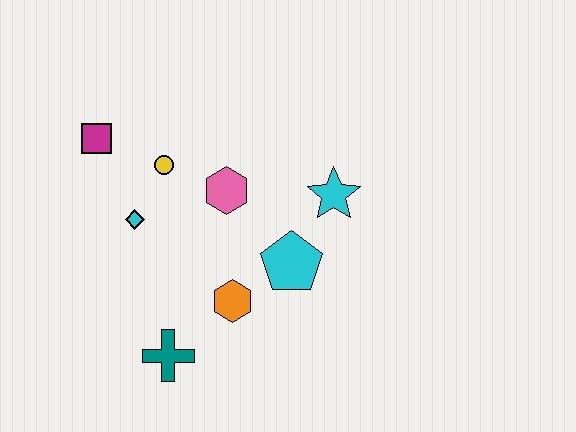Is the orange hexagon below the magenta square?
Yes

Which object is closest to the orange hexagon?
The cyan pentagon is closest to the orange hexagon.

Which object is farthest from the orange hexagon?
The magenta square is farthest from the orange hexagon.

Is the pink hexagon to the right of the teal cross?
Yes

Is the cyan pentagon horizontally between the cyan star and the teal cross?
Yes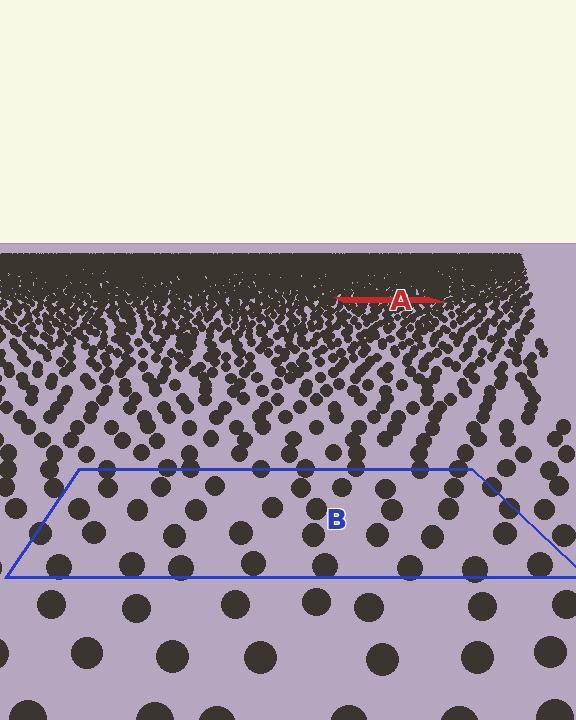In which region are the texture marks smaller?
The texture marks are smaller in region A, because it is farther away.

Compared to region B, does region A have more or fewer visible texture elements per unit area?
Region A has more texture elements per unit area — they are packed more densely because it is farther away.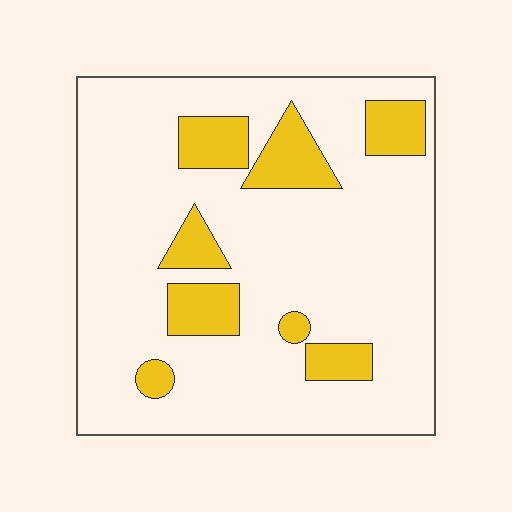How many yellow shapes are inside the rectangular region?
8.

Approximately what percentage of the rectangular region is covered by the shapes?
Approximately 20%.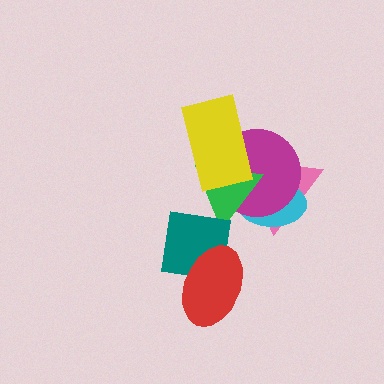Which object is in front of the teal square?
The red ellipse is in front of the teal square.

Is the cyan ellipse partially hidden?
Yes, it is partially covered by another shape.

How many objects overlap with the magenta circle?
4 objects overlap with the magenta circle.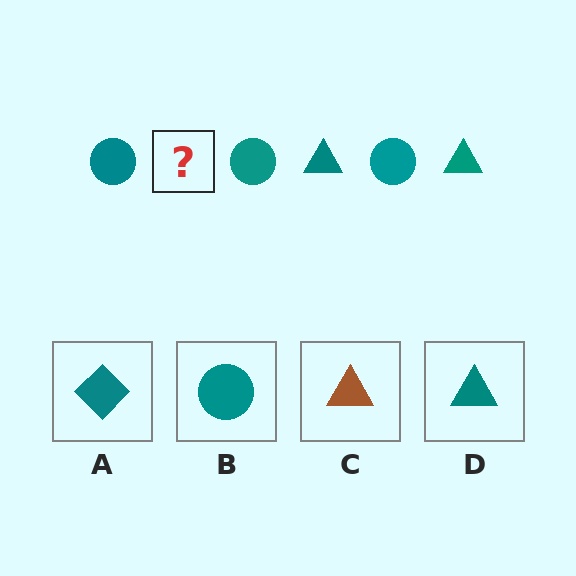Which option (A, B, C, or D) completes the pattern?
D.